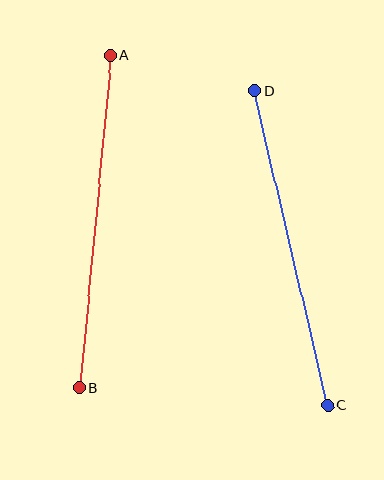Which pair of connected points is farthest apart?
Points A and B are farthest apart.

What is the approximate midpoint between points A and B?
The midpoint is at approximately (95, 221) pixels.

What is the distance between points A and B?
The distance is approximately 334 pixels.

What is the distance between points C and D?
The distance is approximately 322 pixels.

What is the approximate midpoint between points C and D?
The midpoint is at approximately (291, 248) pixels.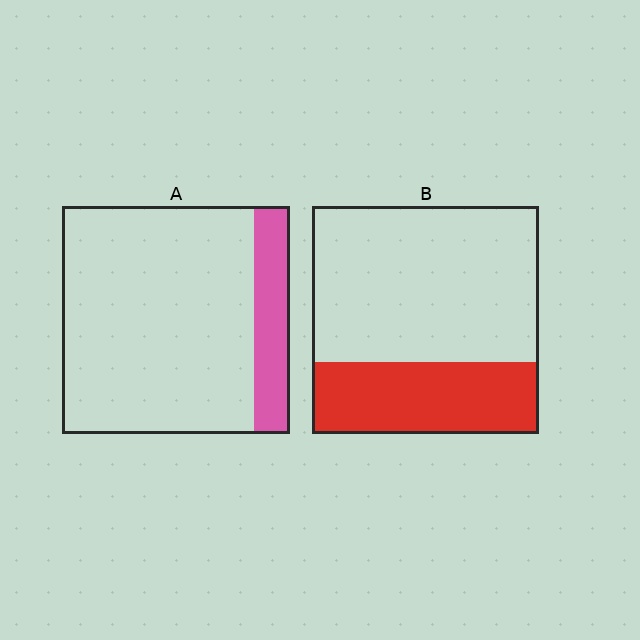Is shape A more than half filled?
No.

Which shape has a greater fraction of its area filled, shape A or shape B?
Shape B.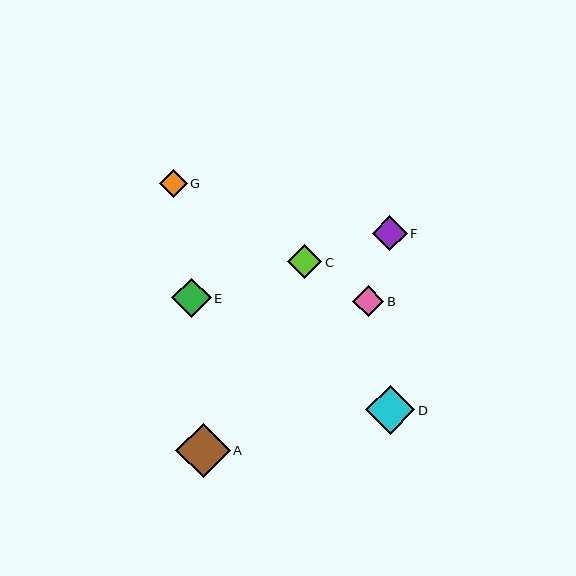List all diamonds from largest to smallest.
From largest to smallest: A, D, E, F, C, B, G.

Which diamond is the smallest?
Diamond G is the smallest with a size of approximately 27 pixels.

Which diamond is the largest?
Diamond A is the largest with a size of approximately 54 pixels.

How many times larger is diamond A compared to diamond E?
Diamond A is approximately 1.4 times the size of diamond E.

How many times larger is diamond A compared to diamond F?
Diamond A is approximately 1.6 times the size of diamond F.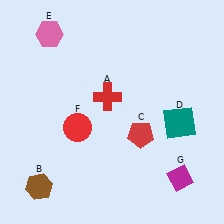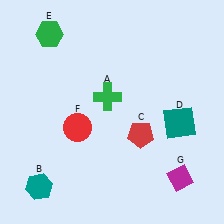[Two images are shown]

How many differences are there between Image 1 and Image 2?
There are 3 differences between the two images.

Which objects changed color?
A changed from red to green. B changed from brown to teal. E changed from pink to green.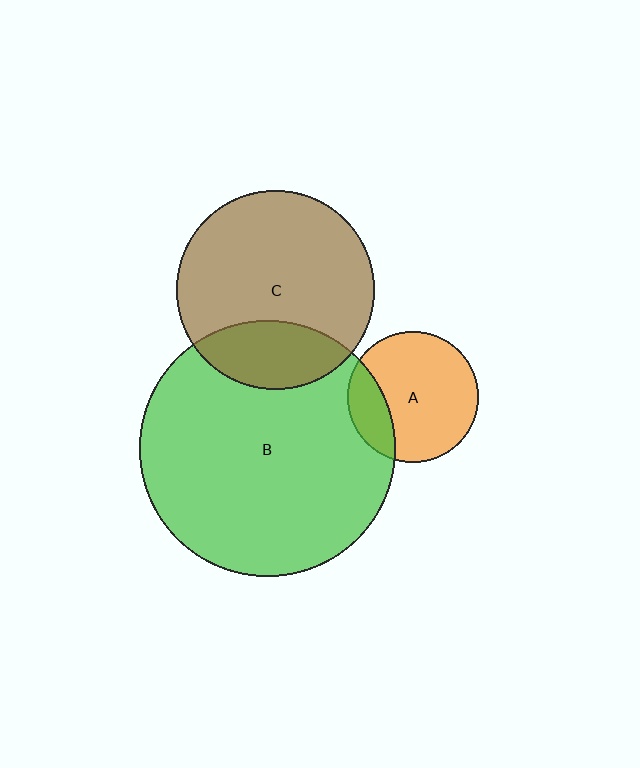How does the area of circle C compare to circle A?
Approximately 2.3 times.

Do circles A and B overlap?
Yes.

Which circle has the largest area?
Circle B (green).